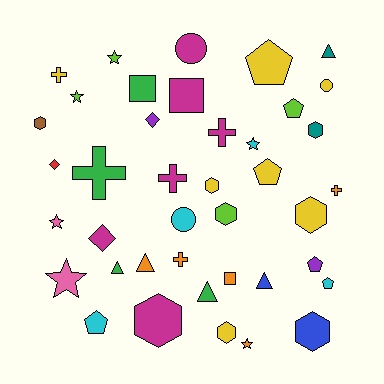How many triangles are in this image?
There are 5 triangles.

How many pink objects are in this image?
There are 2 pink objects.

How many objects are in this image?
There are 40 objects.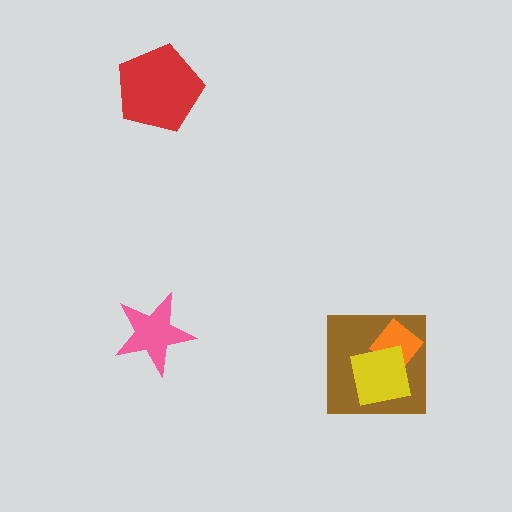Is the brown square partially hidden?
Yes, it is partially covered by another shape.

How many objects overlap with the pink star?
0 objects overlap with the pink star.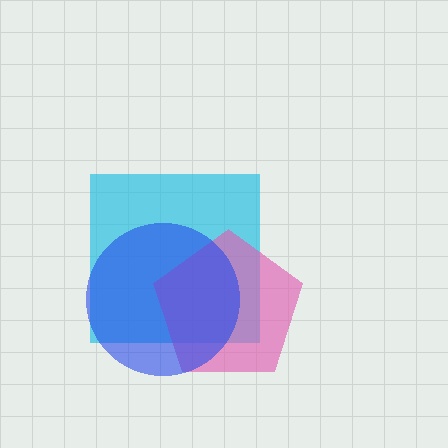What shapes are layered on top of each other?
The layered shapes are: a cyan square, a pink pentagon, a blue circle.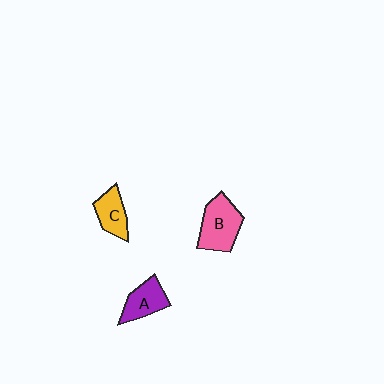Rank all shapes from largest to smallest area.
From largest to smallest: B (pink), A (purple), C (yellow).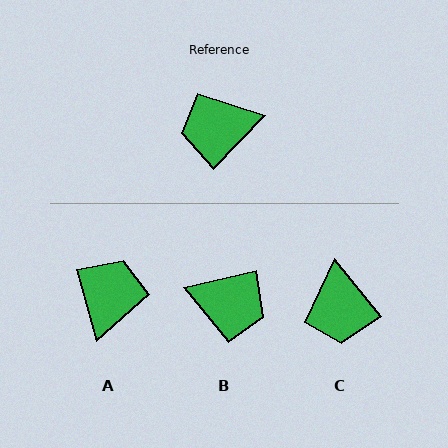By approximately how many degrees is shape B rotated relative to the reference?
Approximately 147 degrees counter-clockwise.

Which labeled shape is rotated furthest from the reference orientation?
B, about 147 degrees away.